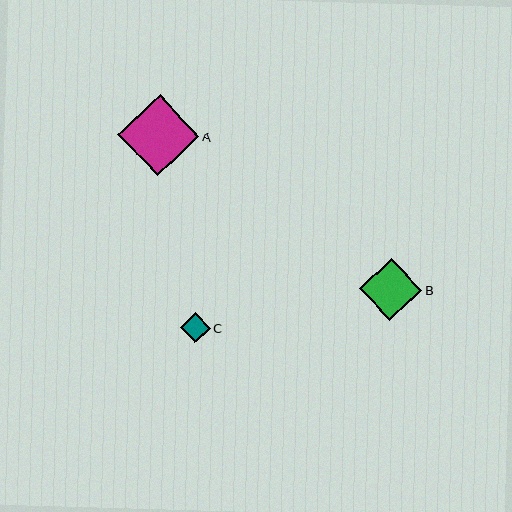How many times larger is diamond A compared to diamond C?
Diamond A is approximately 2.7 times the size of diamond C.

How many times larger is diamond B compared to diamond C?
Diamond B is approximately 2.1 times the size of diamond C.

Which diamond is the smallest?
Diamond C is the smallest with a size of approximately 30 pixels.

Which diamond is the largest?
Diamond A is the largest with a size of approximately 81 pixels.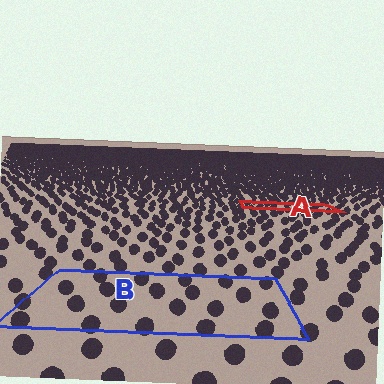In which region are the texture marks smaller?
The texture marks are smaller in region A, because it is farther away.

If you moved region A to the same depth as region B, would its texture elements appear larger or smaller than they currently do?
They would appear larger. At a closer depth, the same texture elements are projected at a bigger on-screen size.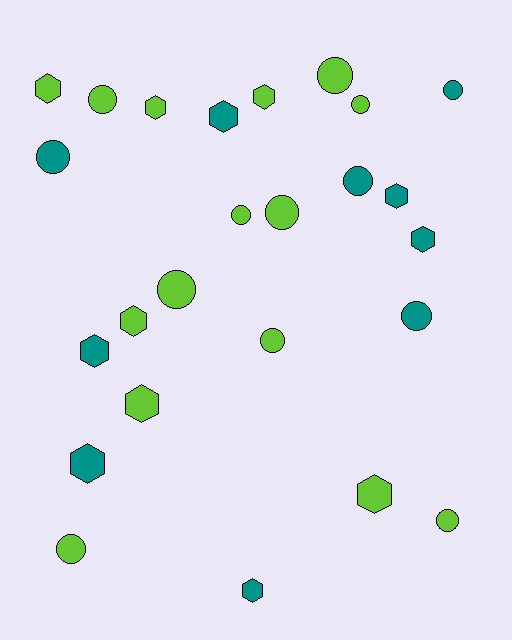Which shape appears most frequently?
Circle, with 13 objects.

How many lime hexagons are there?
There are 6 lime hexagons.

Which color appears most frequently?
Lime, with 15 objects.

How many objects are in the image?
There are 25 objects.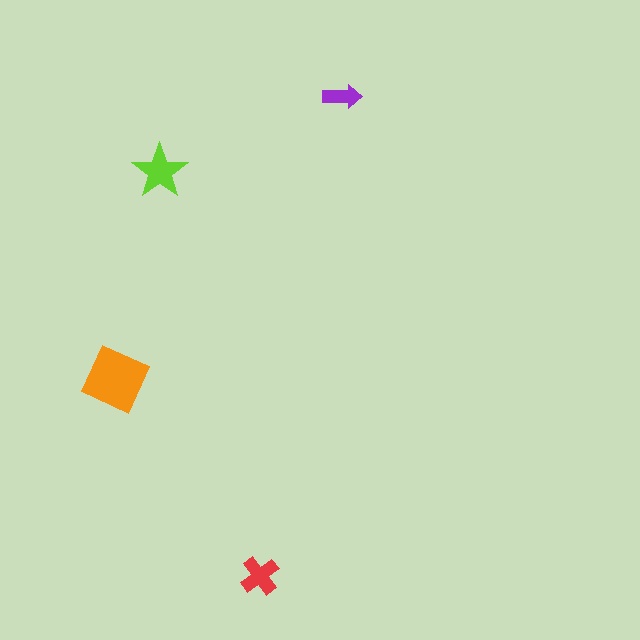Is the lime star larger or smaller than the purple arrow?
Larger.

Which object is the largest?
The orange square.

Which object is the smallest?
The purple arrow.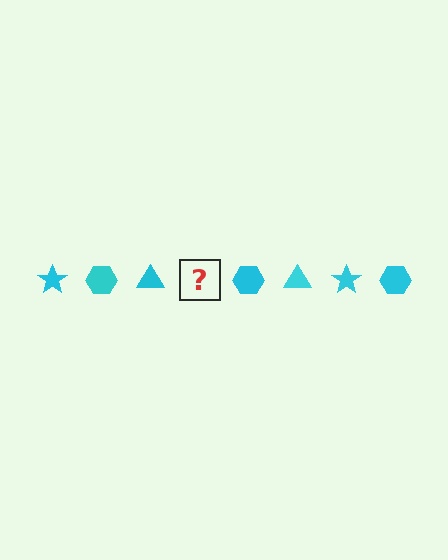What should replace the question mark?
The question mark should be replaced with a cyan star.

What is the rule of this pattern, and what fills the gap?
The rule is that the pattern cycles through star, hexagon, triangle shapes in cyan. The gap should be filled with a cyan star.